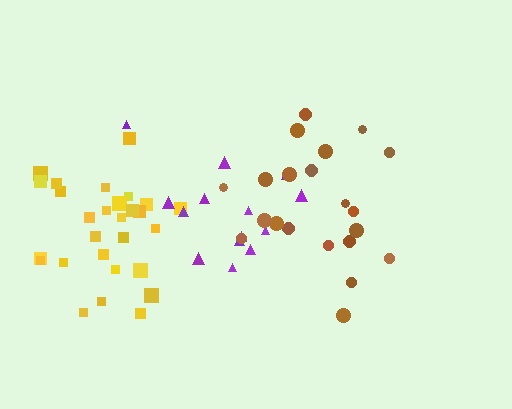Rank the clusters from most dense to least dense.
yellow, brown, purple.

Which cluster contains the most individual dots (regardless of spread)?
Yellow (28).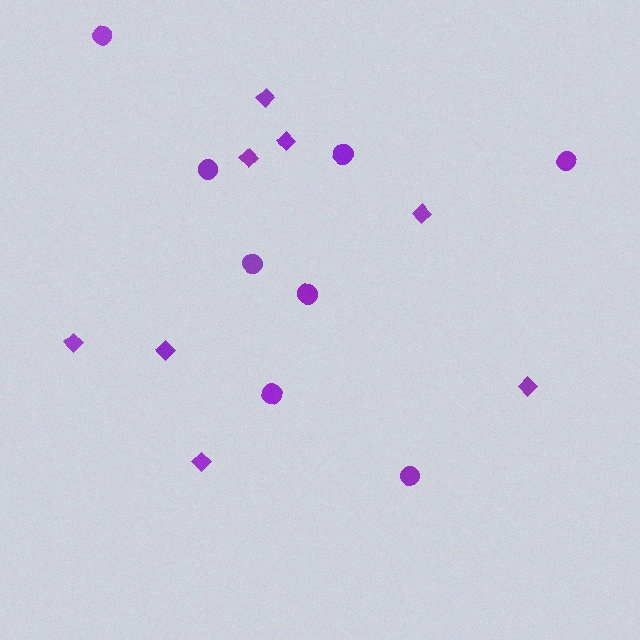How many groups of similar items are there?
There are 2 groups: one group of diamonds (8) and one group of circles (8).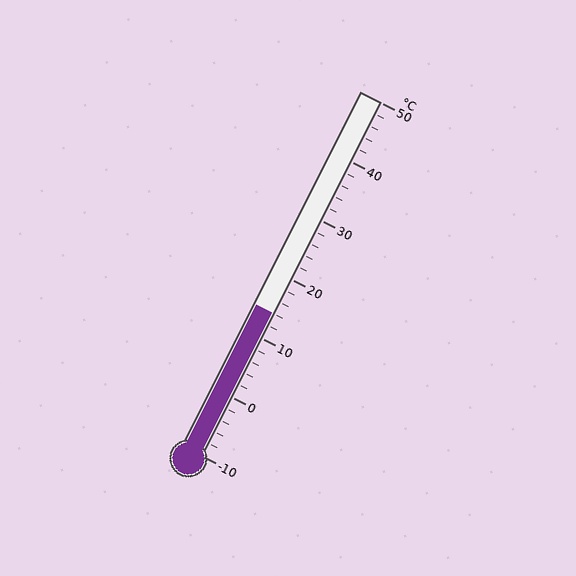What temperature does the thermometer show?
The thermometer shows approximately 14°C.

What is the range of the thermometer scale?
The thermometer scale ranges from -10°C to 50°C.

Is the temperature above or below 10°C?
The temperature is above 10°C.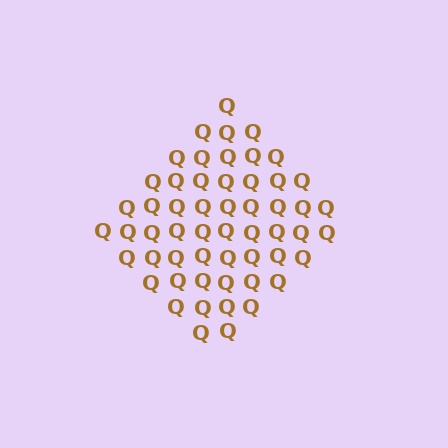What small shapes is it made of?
It is made of small letter Q's.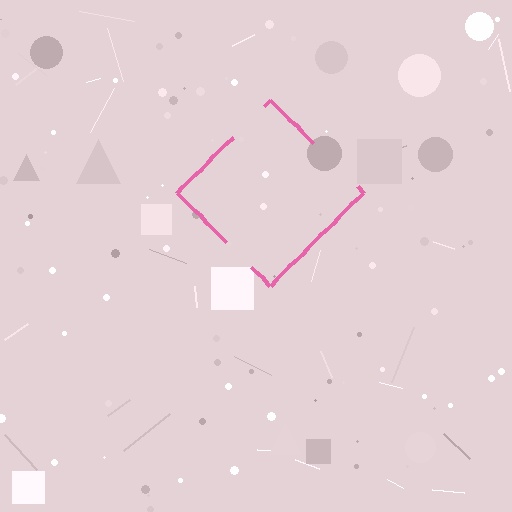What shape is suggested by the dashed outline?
The dashed outline suggests a diamond.